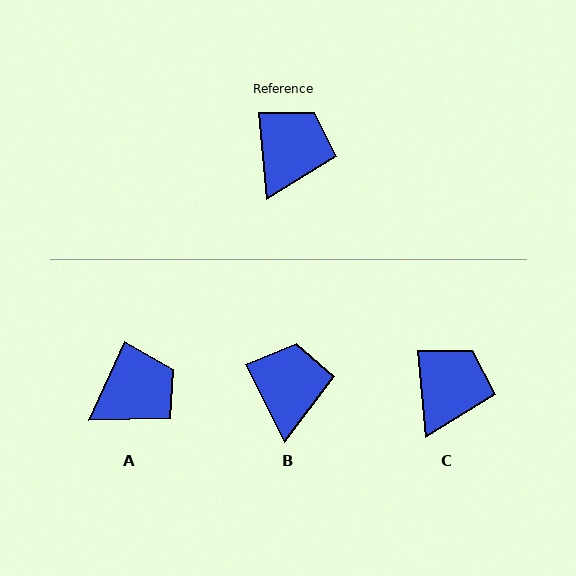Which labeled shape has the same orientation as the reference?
C.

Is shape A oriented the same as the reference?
No, it is off by about 30 degrees.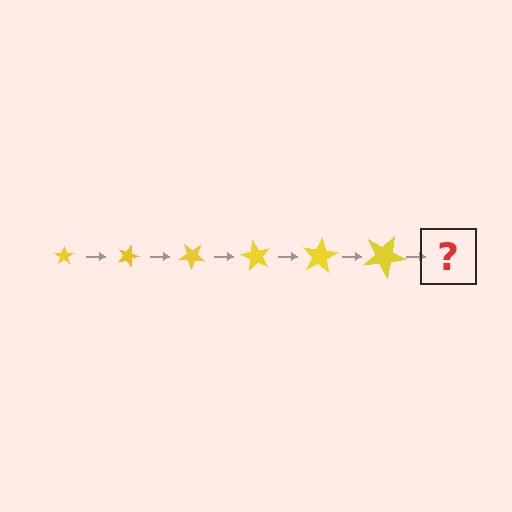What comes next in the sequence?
The next element should be a star, larger than the previous one and rotated 120 degrees from the start.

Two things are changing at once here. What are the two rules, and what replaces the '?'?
The two rules are that the star grows larger each step and it rotates 20 degrees each step. The '?' should be a star, larger than the previous one and rotated 120 degrees from the start.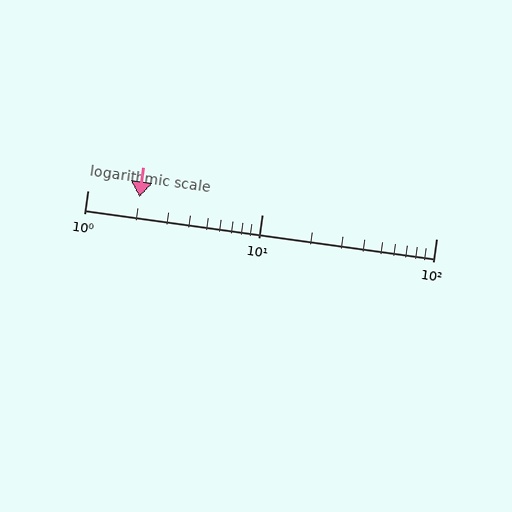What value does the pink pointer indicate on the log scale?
The pointer indicates approximately 2.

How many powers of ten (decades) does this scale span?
The scale spans 2 decades, from 1 to 100.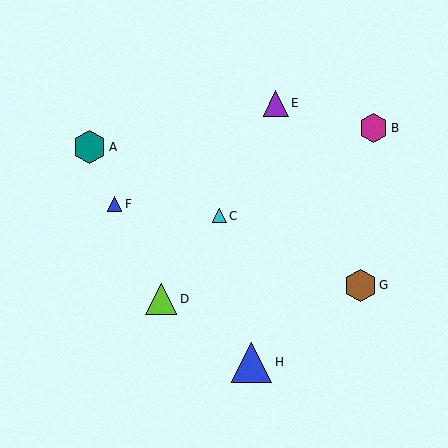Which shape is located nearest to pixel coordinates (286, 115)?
The purple triangle (labeled E) at (276, 103) is nearest to that location.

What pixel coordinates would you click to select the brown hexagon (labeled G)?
Click at (361, 285) to select the brown hexagon G.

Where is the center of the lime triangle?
The center of the lime triangle is at (161, 299).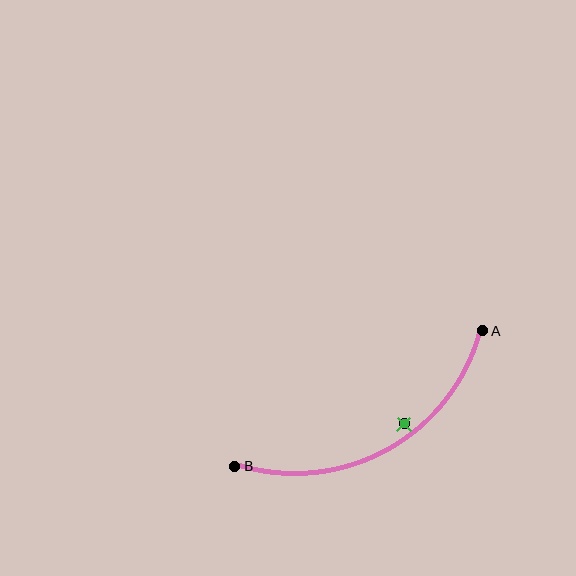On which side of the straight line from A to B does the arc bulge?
The arc bulges below the straight line connecting A and B.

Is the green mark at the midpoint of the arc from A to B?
No — the green mark does not lie on the arc at all. It sits slightly inside the curve.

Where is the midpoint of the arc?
The arc midpoint is the point on the curve farthest from the straight line joining A and B. It sits below that line.